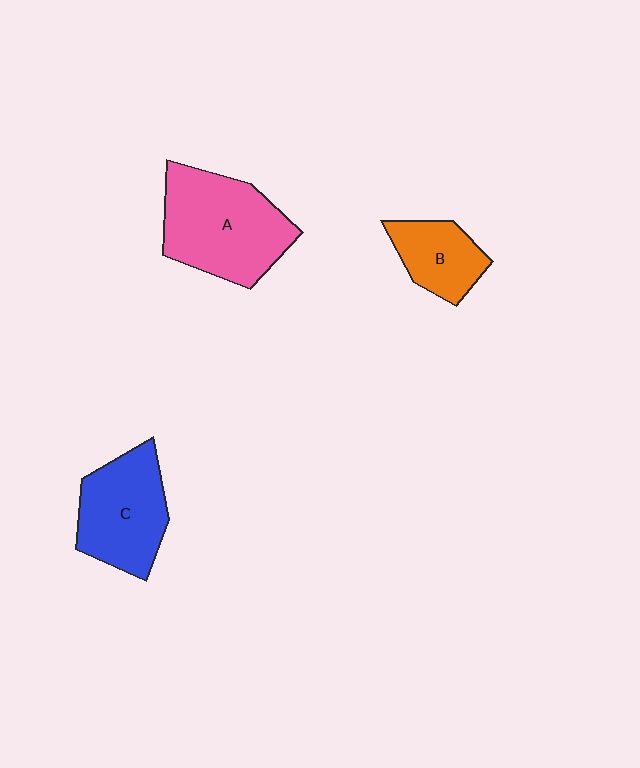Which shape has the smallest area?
Shape B (orange).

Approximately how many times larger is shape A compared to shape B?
Approximately 2.0 times.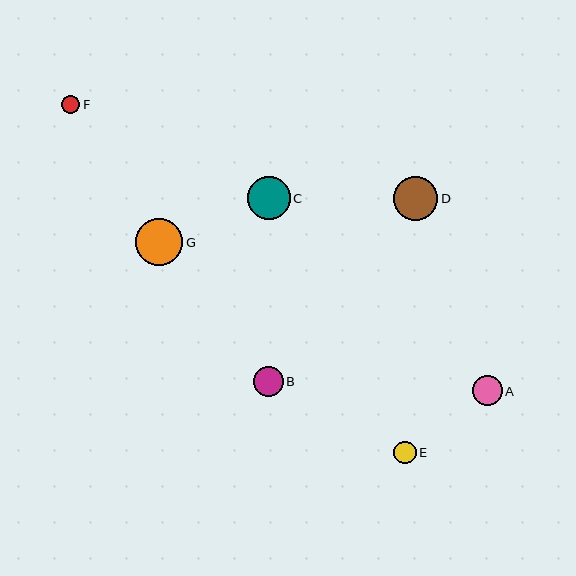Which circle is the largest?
Circle G is the largest with a size of approximately 47 pixels.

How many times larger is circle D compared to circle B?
Circle D is approximately 1.5 times the size of circle B.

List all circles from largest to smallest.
From largest to smallest: G, D, C, B, A, E, F.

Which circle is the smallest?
Circle F is the smallest with a size of approximately 18 pixels.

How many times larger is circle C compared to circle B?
Circle C is approximately 1.4 times the size of circle B.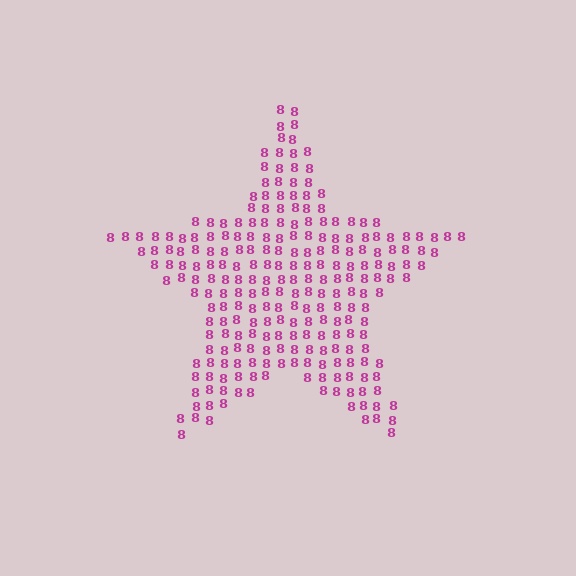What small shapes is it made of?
It is made of small digit 8's.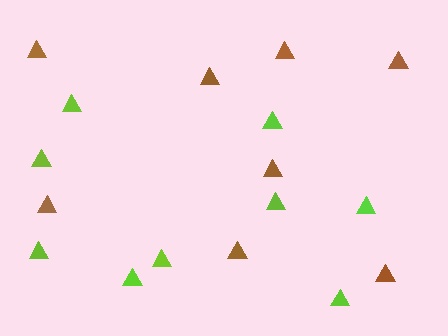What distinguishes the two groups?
There are 2 groups: one group of lime triangles (9) and one group of brown triangles (8).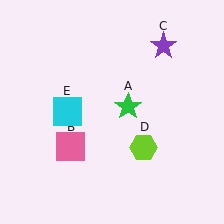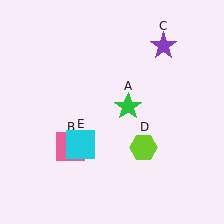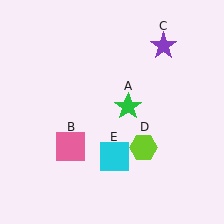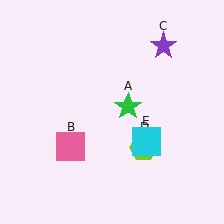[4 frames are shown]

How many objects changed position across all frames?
1 object changed position: cyan square (object E).